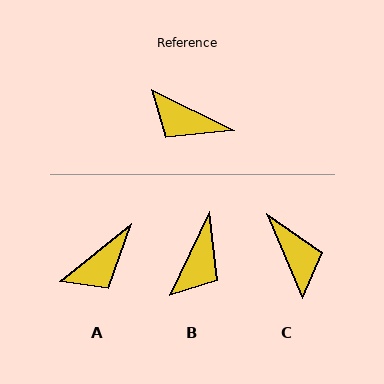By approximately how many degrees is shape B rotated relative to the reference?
Approximately 92 degrees counter-clockwise.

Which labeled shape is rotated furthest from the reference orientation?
C, about 140 degrees away.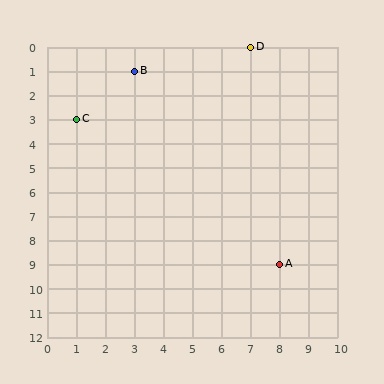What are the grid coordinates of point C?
Point C is at grid coordinates (1, 3).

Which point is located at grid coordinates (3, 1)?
Point B is at (3, 1).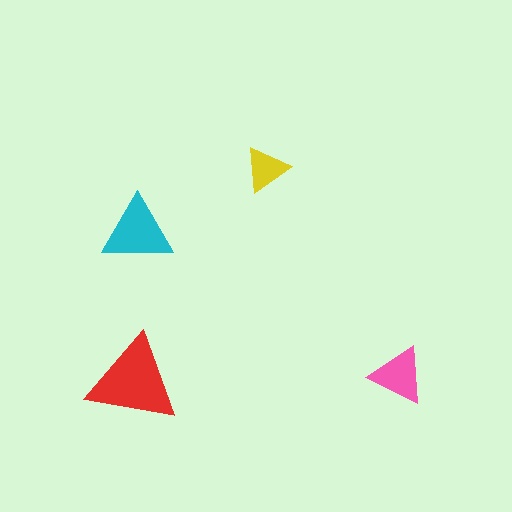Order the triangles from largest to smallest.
the red one, the cyan one, the pink one, the yellow one.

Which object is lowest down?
The red triangle is bottommost.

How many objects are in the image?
There are 4 objects in the image.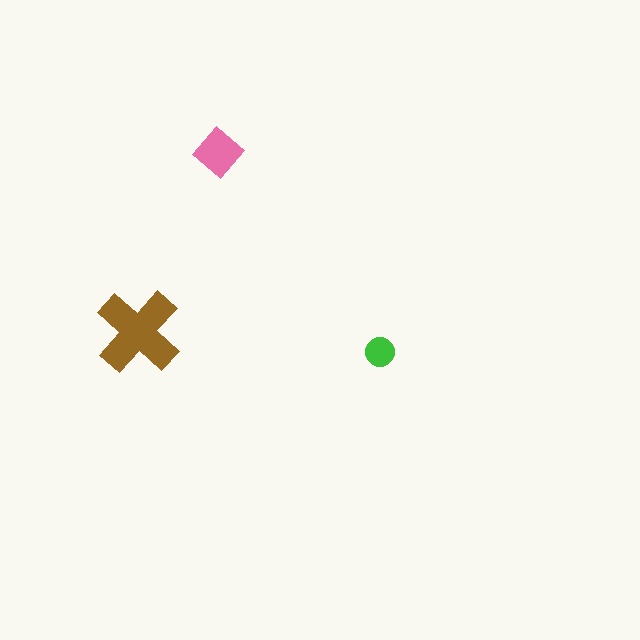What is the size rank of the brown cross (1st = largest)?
1st.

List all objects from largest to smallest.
The brown cross, the pink diamond, the green circle.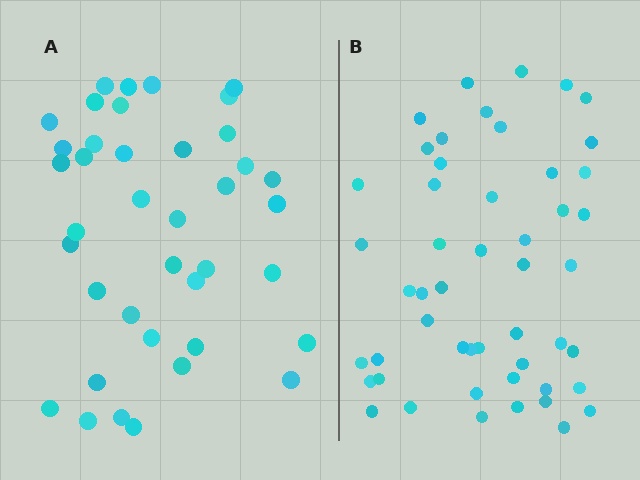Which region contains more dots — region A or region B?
Region B (the right region) has more dots.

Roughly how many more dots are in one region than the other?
Region B has roughly 12 or so more dots than region A.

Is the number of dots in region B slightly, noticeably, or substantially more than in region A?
Region B has noticeably more, but not dramatically so. The ratio is roughly 1.3 to 1.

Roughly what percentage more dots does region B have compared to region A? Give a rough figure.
About 30% more.